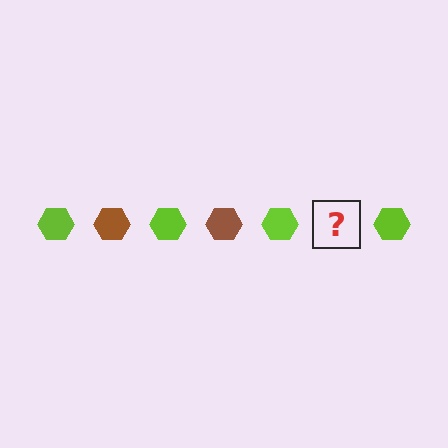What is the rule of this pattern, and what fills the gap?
The rule is that the pattern cycles through lime, brown hexagons. The gap should be filled with a brown hexagon.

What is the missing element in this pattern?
The missing element is a brown hexagon.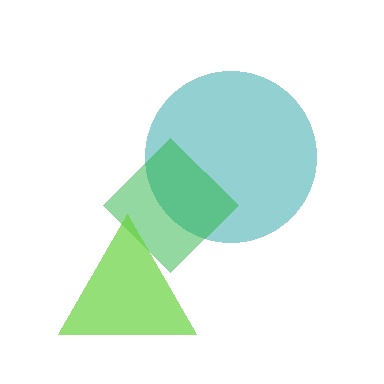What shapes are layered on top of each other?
The layered shapes are: a teal circle, a green diamond, a lime triangle.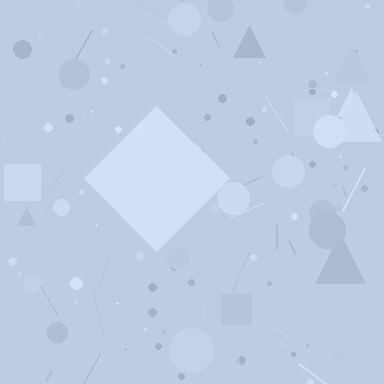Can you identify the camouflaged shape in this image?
The camouflaged shape is a diamond.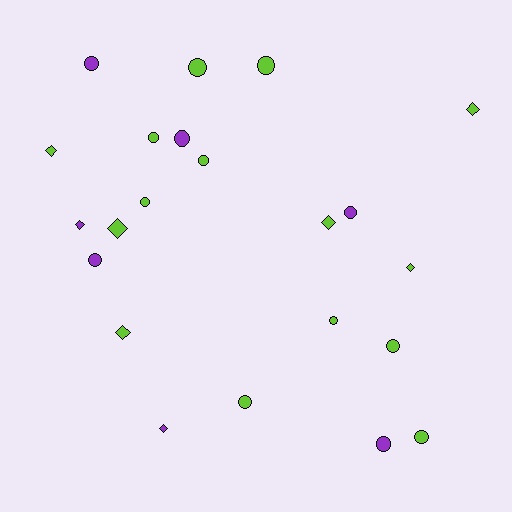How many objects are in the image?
There are 22 objects.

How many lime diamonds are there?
There are 6 lime diamonds.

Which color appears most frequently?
Lime, with 15 objects.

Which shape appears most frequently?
Circle, with 14 objects.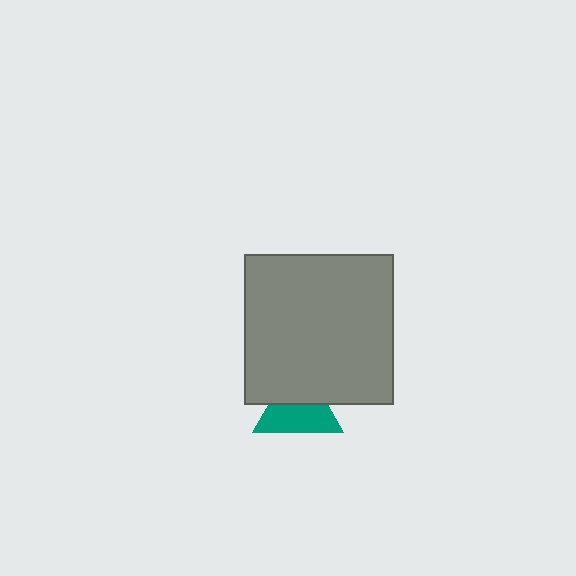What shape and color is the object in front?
The object in front is a gray square.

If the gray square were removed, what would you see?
You would see the complete teal triangle.